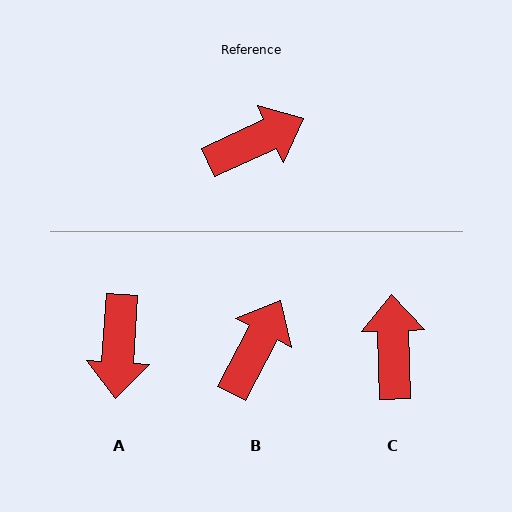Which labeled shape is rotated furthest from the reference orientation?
A, about 118 degrees away.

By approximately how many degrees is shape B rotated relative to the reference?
Approximately 38 degrees counter-clockwise.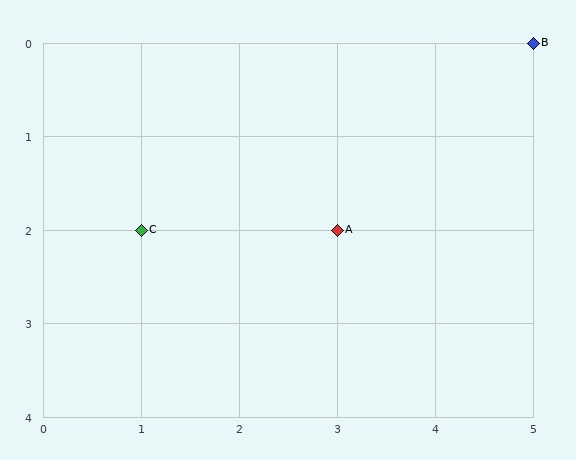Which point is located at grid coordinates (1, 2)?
Point C is at (1, 2).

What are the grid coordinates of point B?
Point B is at grid coordinates (5, 0).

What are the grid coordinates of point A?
Point A is at grid coordinates (3, 2).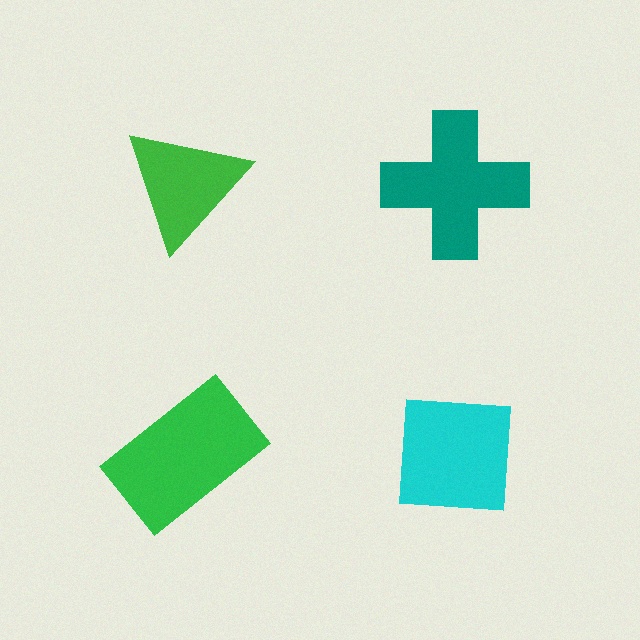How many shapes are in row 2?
2 shapes.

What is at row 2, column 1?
A green rectangle.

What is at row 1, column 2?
A teal cross.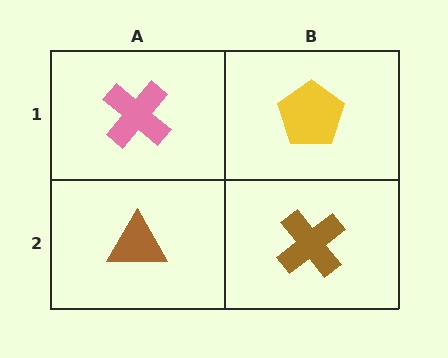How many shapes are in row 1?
2 shapes.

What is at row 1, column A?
A pink cross.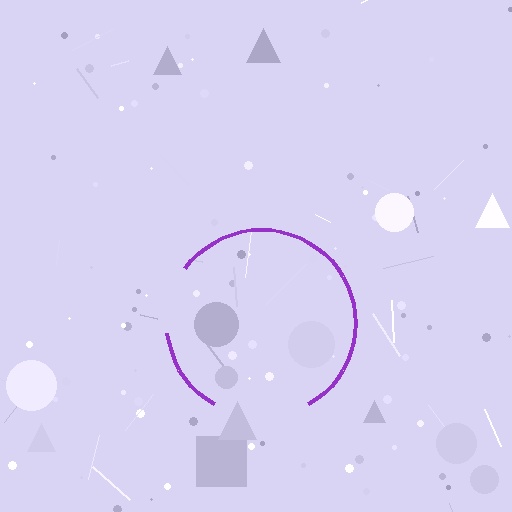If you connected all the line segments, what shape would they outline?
They would outline a circle.